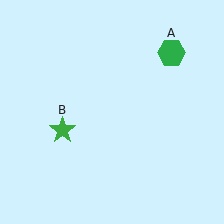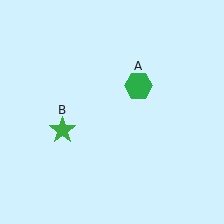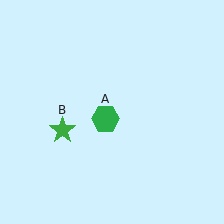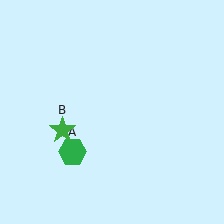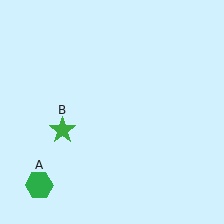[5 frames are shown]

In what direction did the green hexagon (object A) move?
The green hexagon (object A) moved down and to the left.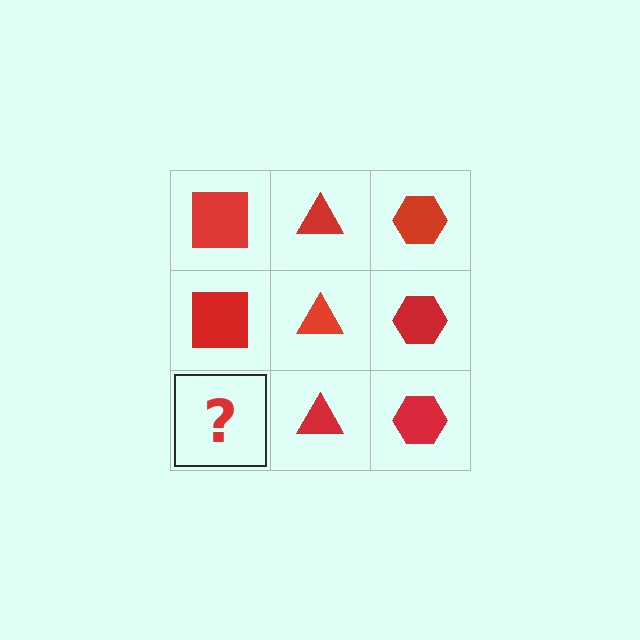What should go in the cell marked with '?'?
The missing cell should contain a red square.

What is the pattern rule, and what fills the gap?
The rule is that each column has a consistent shape. The gap should be filled with a red square.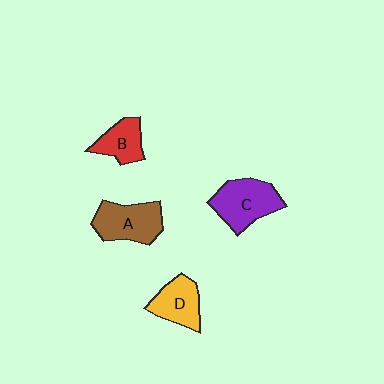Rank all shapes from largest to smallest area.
From largest to smallest: C (purple), A (brown), D (yellow), B (red).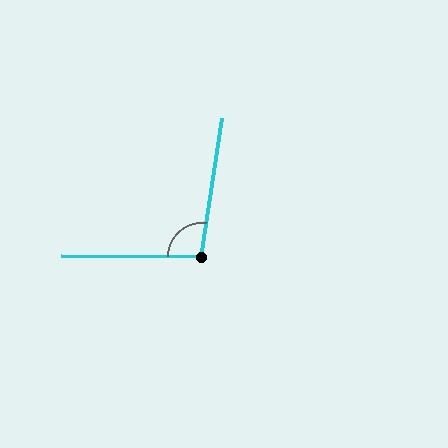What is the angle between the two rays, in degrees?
Approximately 98 degrees.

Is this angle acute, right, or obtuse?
It is obtuse.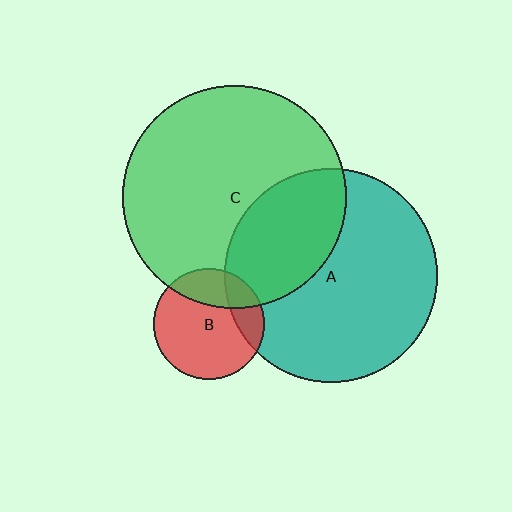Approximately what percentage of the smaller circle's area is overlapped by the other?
Approximately 20%.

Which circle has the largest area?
Circle C (green).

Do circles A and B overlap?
Yes.